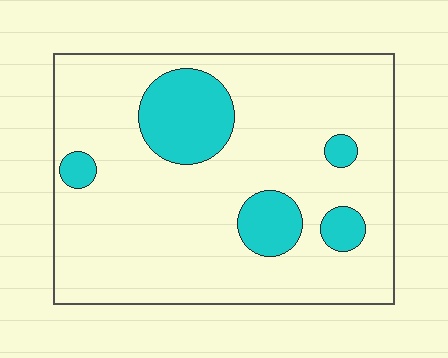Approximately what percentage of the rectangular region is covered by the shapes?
Approximately 15%.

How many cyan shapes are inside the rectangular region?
5.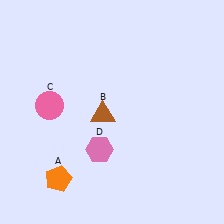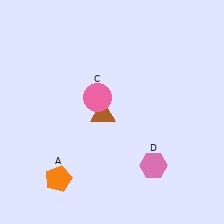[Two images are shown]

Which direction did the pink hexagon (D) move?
The pink hexagon (D) moved right.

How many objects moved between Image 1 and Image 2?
2 objects moved between the two images.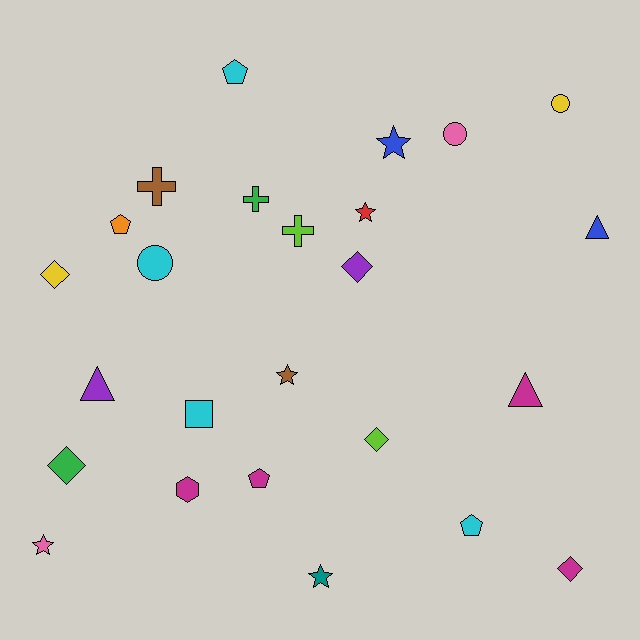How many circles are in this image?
There are 3 circles.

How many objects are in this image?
There are 25 objects.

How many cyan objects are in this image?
There are 4 cyan objects.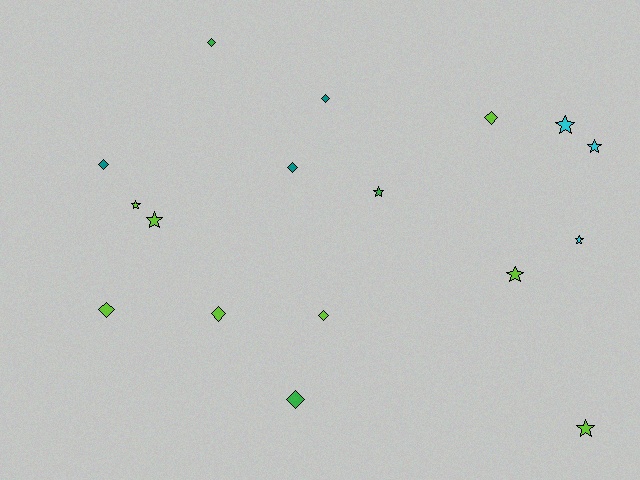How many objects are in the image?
There are 17 objects.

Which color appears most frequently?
Lime, with 8 objects.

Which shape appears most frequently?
Diamond, with 9 objects.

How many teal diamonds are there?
There are 3 teal diamonds.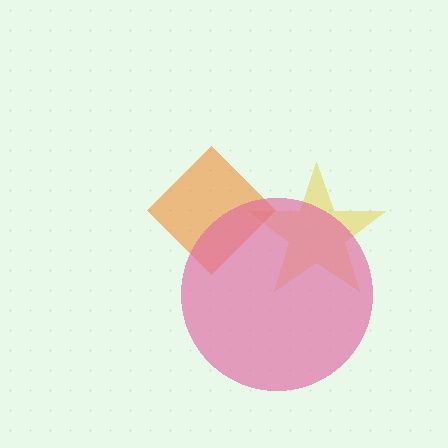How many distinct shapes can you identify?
There are 3 distinct shapes: a yellow star, an orange diamond, a pink circle.